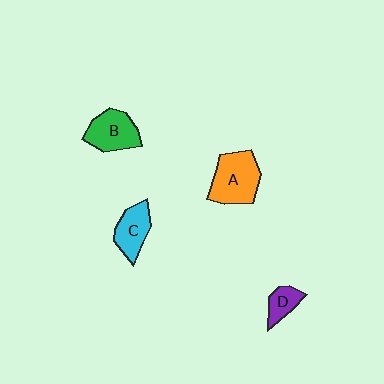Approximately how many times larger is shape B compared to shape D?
Approximately 1.8 times.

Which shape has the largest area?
Shape A (orange).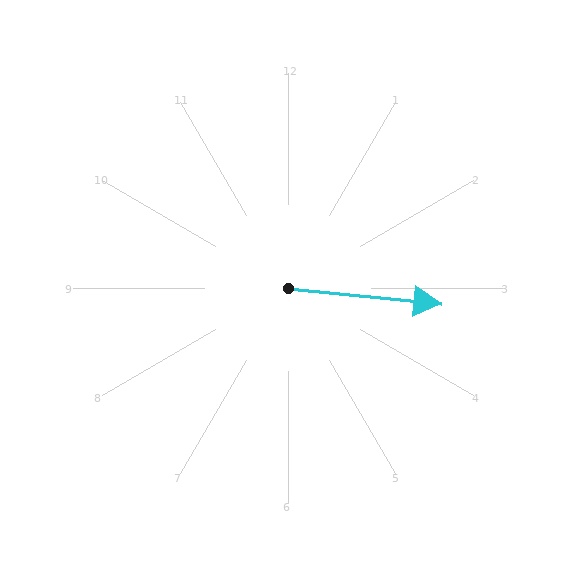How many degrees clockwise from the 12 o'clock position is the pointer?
Approximately 96 degrees.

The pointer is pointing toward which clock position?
Roughly 3 o'clock.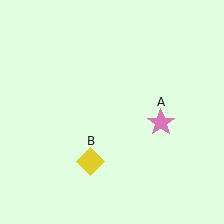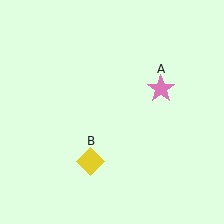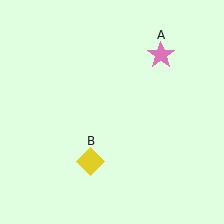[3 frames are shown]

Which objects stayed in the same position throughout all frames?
Yellow diamond (object B) remained stationary.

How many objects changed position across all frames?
1 object changed position: pink star (object A).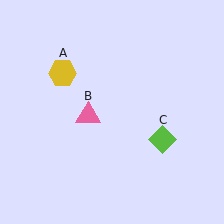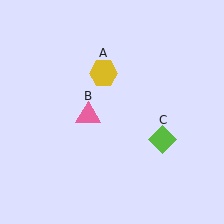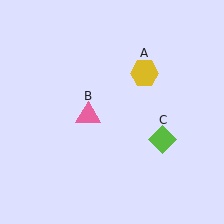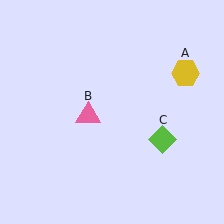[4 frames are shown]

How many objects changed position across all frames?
1 object changed position: yellow hexagon (object A).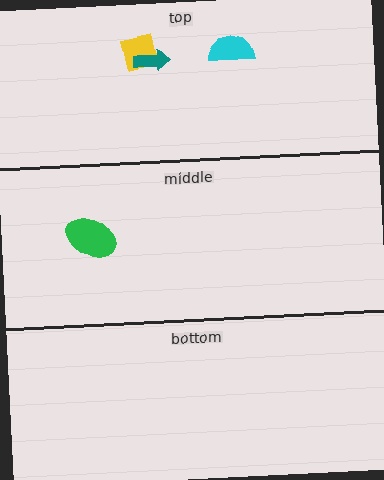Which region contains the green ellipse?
The middle region.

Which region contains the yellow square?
The top region.